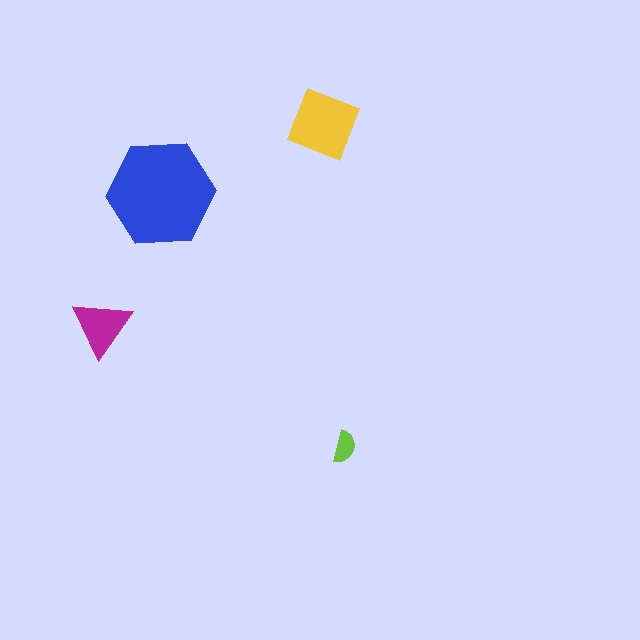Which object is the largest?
The blue hexagon.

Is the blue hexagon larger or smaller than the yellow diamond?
Larger.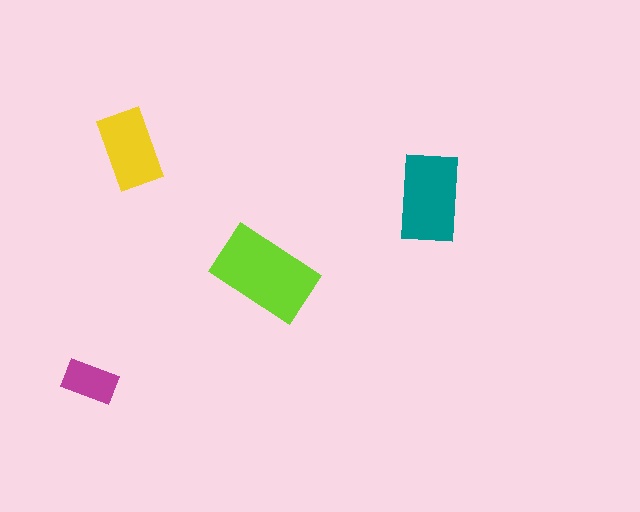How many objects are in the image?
There are 4 objects in the image.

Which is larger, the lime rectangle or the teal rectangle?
The lime one.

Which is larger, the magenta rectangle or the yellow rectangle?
The yellow one.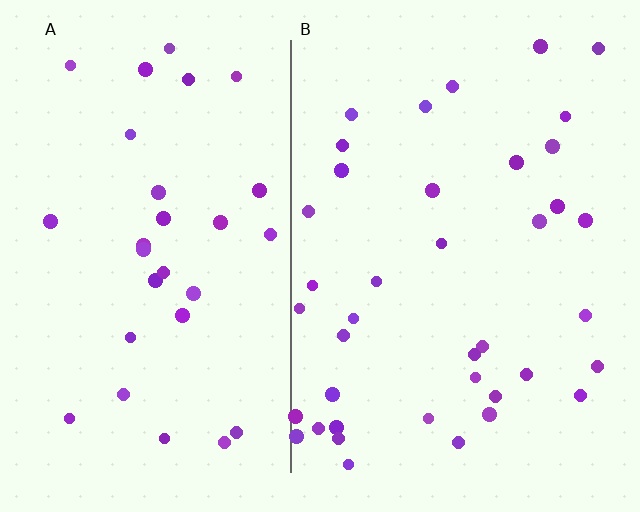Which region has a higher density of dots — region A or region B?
B (the right).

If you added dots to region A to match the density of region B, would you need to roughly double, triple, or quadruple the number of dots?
Approximately double.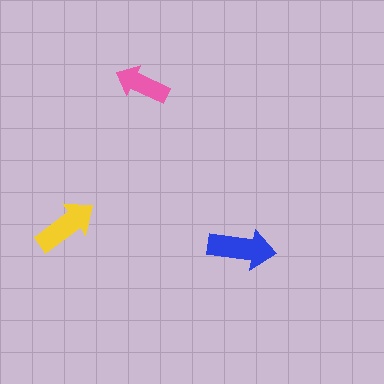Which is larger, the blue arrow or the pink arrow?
The blue one.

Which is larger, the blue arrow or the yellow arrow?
The blue one.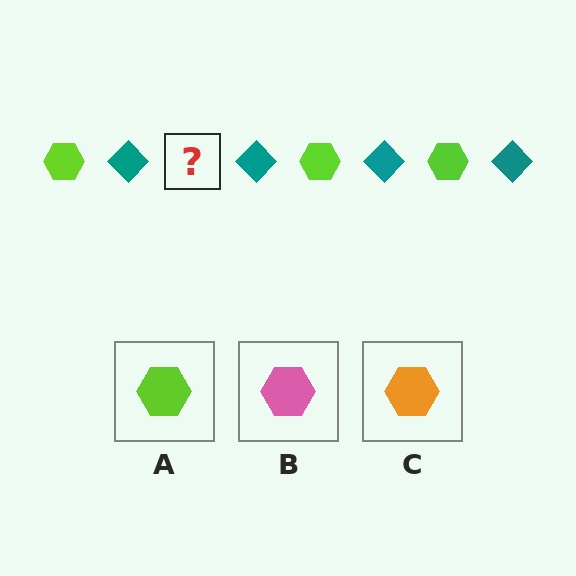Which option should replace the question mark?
Option A.